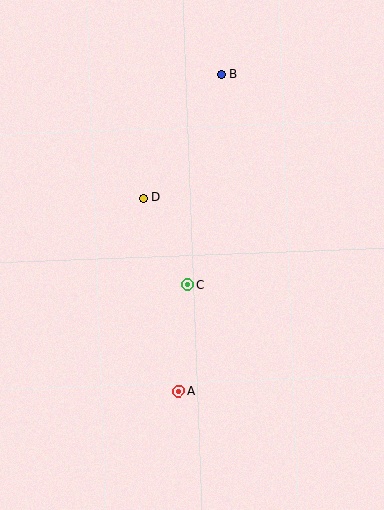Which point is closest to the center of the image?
Point C at (188, 285) is closest to the center.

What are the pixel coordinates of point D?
Point D is at (143, 198).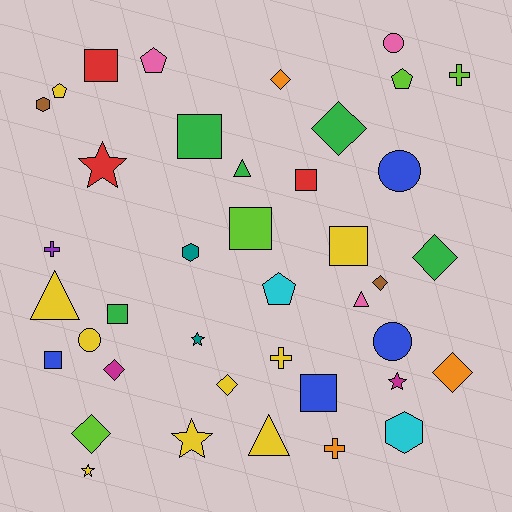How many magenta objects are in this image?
There are 2 magenta objects.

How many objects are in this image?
There are 40 objects.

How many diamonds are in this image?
There are 8 diamonds.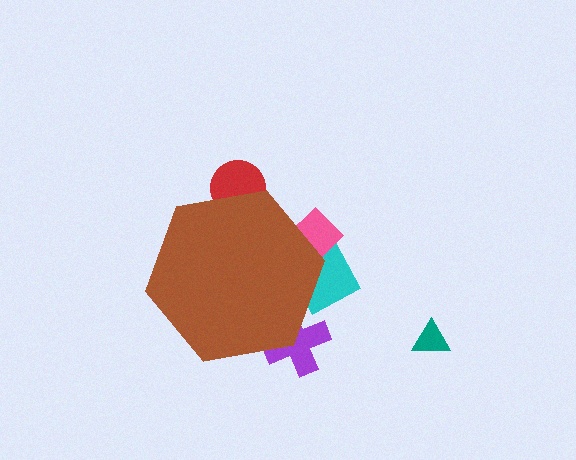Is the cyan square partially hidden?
Yes, the cyan square is partially hidden behind the brown hexagon.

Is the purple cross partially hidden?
Yes, the purple cross is partially hidden behind the brown hexagon.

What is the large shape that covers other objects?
A brown hexagon.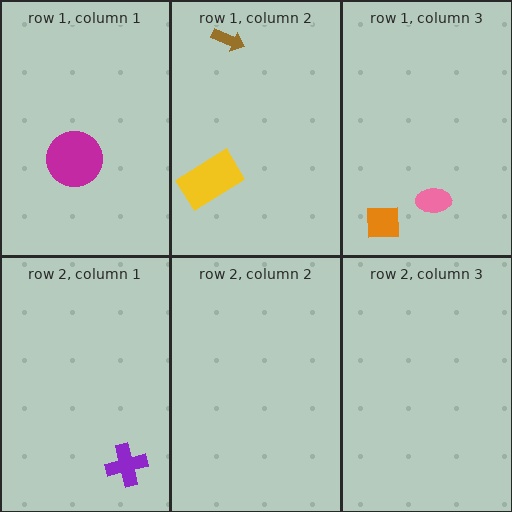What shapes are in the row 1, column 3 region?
The orange square, the pink ellipse.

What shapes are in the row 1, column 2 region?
The brown arrow, the yellow rectangle.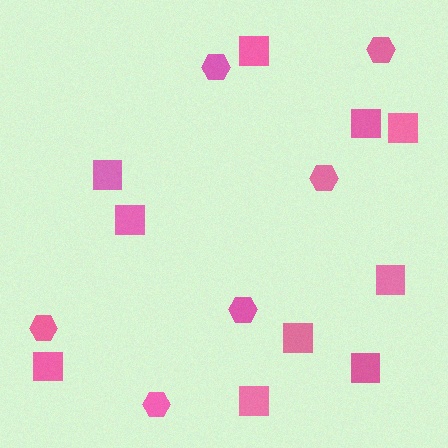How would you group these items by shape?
There are 2 groups: one group of hexagons (6) and one group of squares (10).